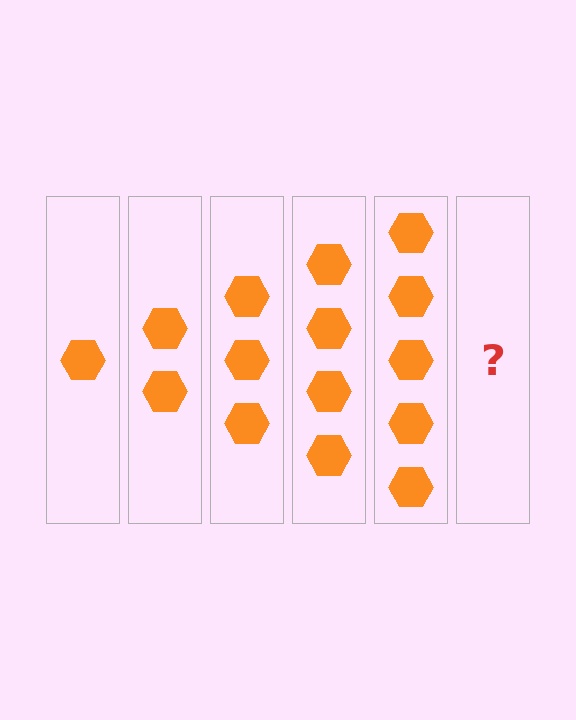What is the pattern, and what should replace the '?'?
The pattern is that each step adds one more hexagon. The '?' should be 6 hexagons.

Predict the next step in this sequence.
The next step is 6 hexagons.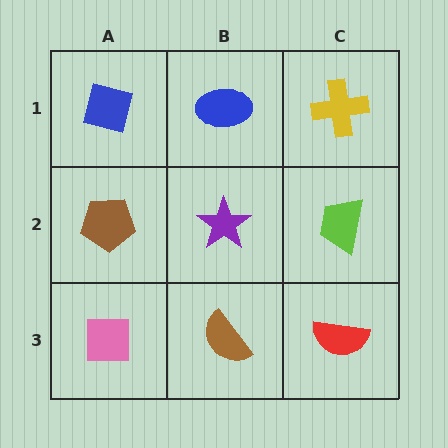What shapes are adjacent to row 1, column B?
A purple star (row 2, column B), a blue square (row 1, column A), a yellow cross (row 1, column C).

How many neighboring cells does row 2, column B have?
4.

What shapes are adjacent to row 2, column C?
A yellow cross (row 1, column C), a red semicircle (row 3, column C), a purple star (row 2, column B).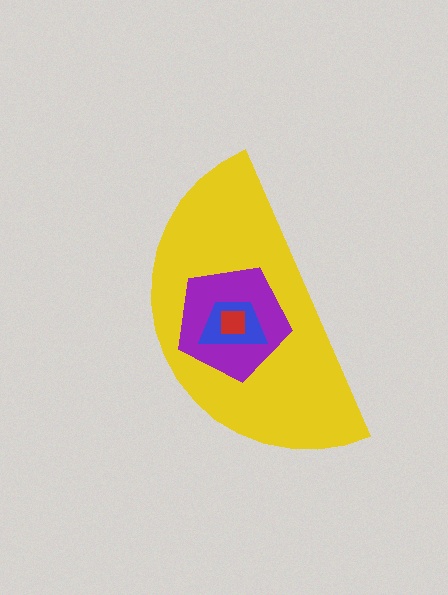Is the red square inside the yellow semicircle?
Yes.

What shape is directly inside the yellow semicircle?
The purple pentagon.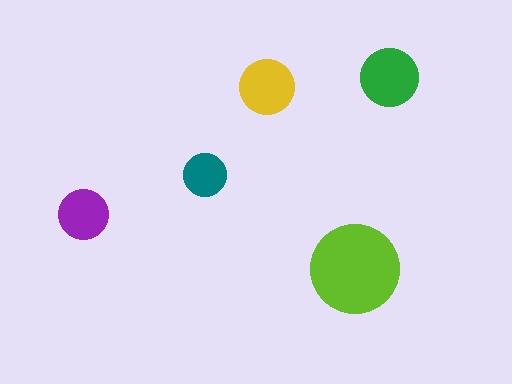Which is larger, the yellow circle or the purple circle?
The yellow one.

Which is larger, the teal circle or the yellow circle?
The yellow one.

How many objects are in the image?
There are 5 objects in the image.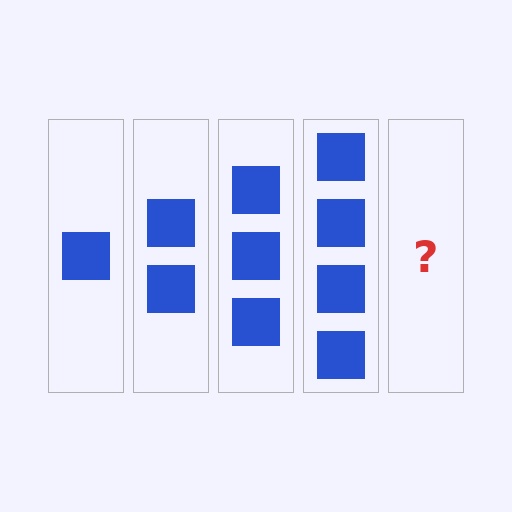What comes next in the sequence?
The next element should be 5 squares.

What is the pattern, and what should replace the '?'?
The pattern is that each step adds one more square. The '?' should be 5 squares.